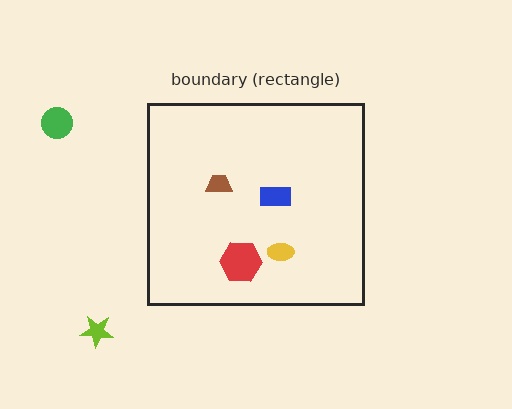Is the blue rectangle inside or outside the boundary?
Inside.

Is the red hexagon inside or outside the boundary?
Inside.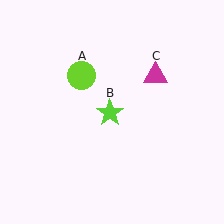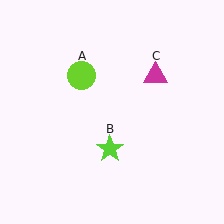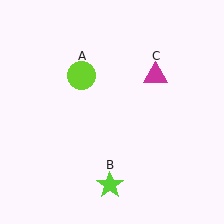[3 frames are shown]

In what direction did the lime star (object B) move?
The lime star (object B) moved down.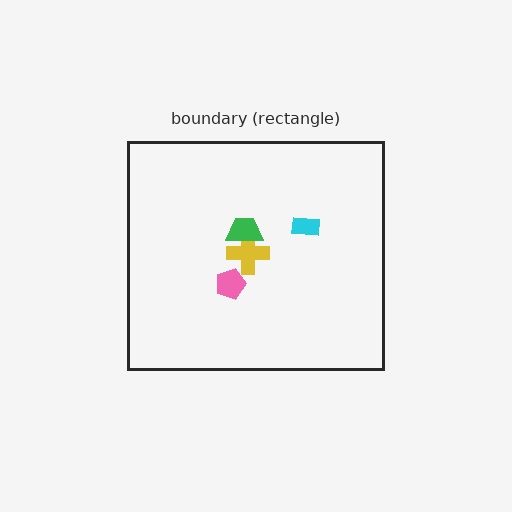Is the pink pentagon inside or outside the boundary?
Inside.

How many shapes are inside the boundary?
4 inside, 0 outside.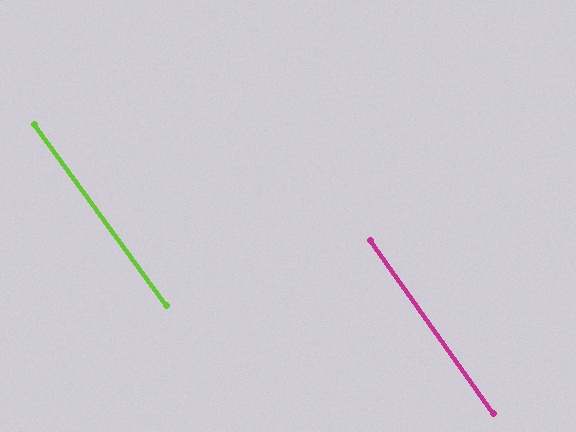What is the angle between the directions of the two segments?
Approximately 0 degrees.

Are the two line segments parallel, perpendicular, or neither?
Parallel — their directions differ by only 0.4°.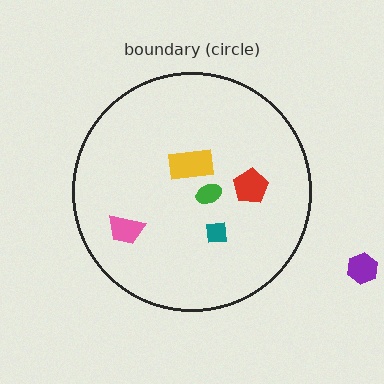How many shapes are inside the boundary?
5 inside, 1 outside.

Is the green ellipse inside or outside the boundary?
Inside.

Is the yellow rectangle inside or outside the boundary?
Inside.